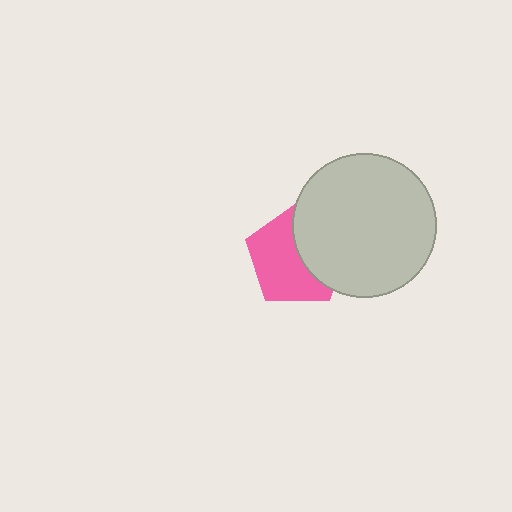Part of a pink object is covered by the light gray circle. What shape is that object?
It is a pentagon.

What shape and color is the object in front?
The object in front is a light gray circle.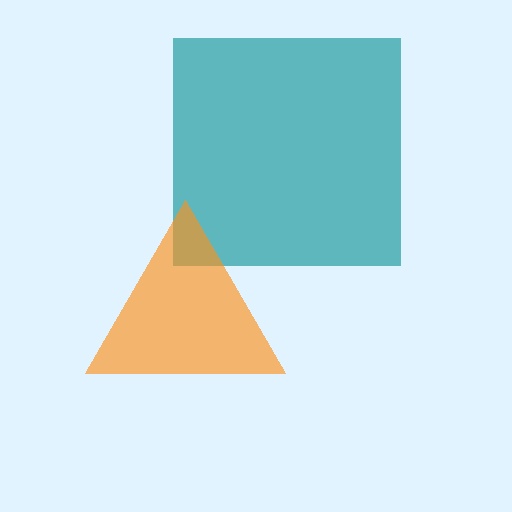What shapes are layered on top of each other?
The layered shapes are: a teal square, an orange triangle.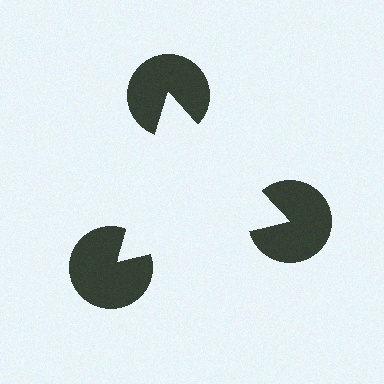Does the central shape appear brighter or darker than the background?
It typically appears slightly brighter than the background, even though no actual brightness change is drawn.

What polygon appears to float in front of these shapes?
An illusory triangle — its edges are inferred from the aligned wedge cuts in the pac-man discs, not physically drawn.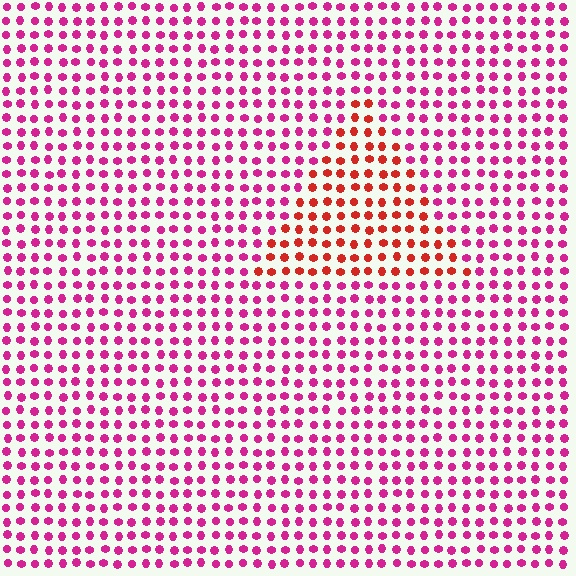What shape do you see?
I see a triangle.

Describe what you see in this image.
The image is filled with small magenta elements in a uniform arrangement. A triangle-shaped region is visible where the elements are tinted to a slightly different hue, forming a subtle color boundary.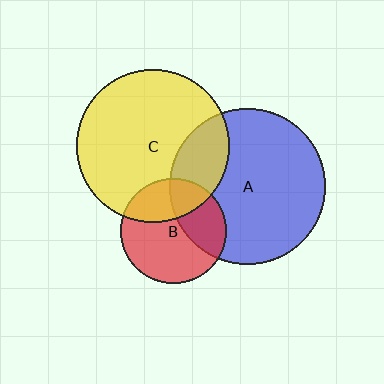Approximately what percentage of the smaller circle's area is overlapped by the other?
Approximately 30%.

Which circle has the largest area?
Circle A (blue).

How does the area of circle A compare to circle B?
Approximately 2.2 times.